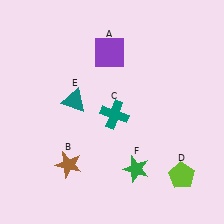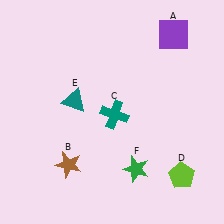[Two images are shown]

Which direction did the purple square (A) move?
The purple square (A) moved right.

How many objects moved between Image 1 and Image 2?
1 object moved between the two images.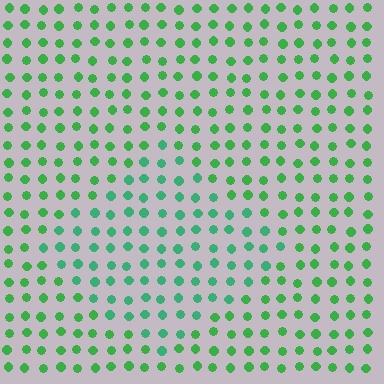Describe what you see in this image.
The image is filled with small green elements in a uniform arrangement. A diamond-shaped region is visible where the elements are tinted to a slightly different hue, forming a subtle color boundary.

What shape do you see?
I see a diamond.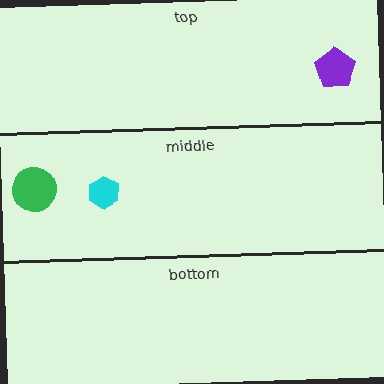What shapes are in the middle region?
The cyan hexagon, the green circle.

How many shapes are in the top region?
1.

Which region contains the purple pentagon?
The top region.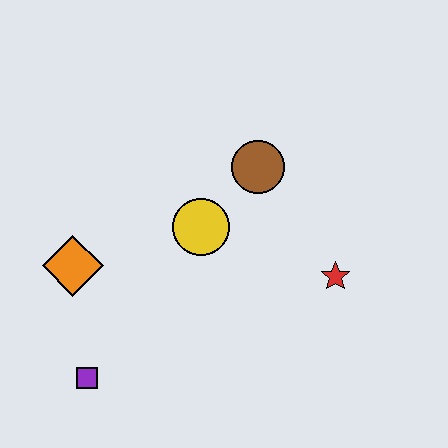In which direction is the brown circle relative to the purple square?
The brown circle is above the purple square.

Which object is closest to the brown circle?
The yellow circle is closest to the brown circle.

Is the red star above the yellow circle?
No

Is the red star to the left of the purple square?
No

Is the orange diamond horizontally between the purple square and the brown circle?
No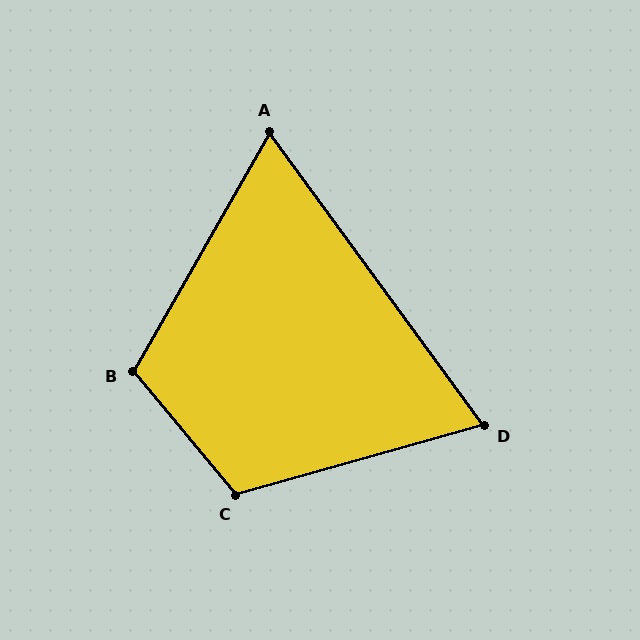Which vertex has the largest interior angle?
C, at approximately 114 degrees.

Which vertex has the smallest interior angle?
A, at approximately 66 degrees.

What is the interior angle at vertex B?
Approximately 110 degrees (obtuse).